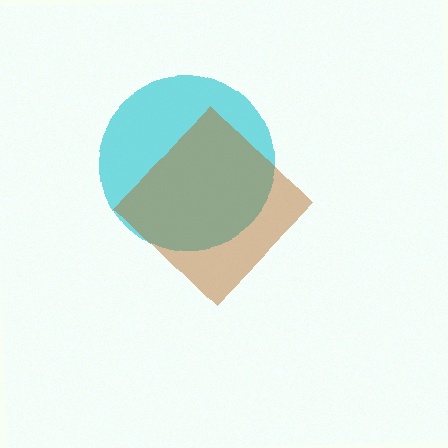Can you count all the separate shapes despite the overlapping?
Yes, there are 2 separate shapes.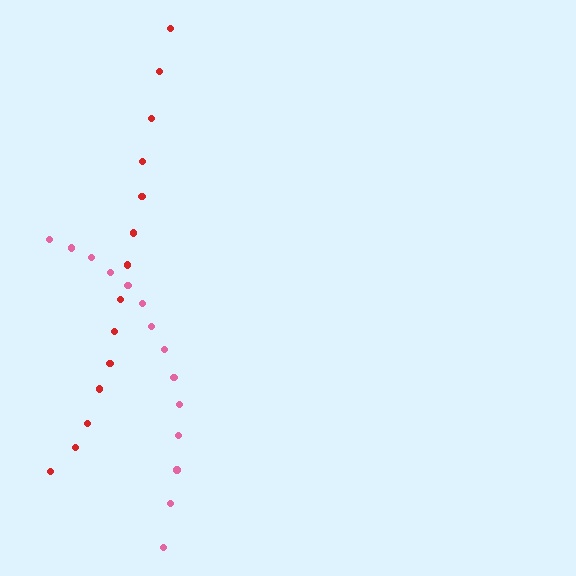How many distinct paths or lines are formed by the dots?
There are 2 distinct paths.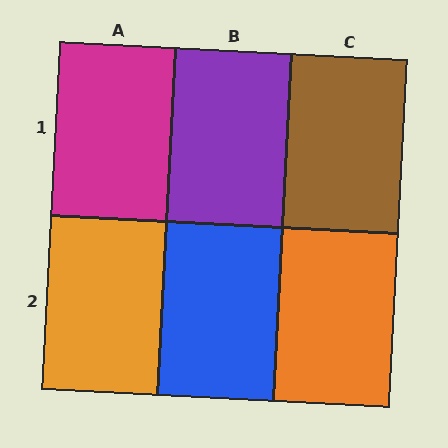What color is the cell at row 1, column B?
Purple.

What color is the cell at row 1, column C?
Brown.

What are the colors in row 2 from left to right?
Orange, blue, orange.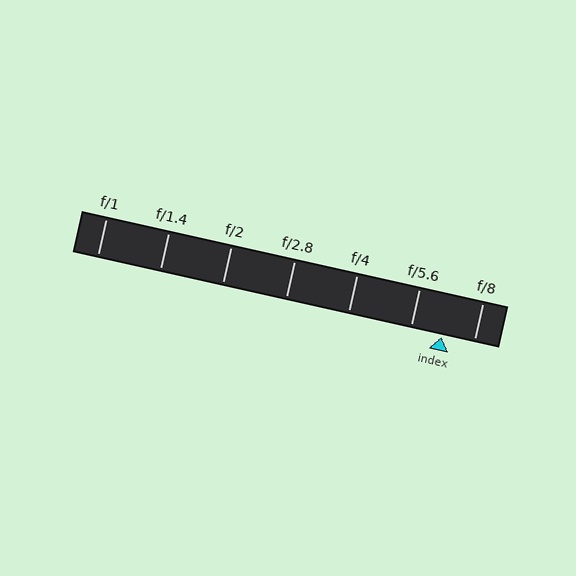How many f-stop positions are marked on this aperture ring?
There are 7 f-stop positions marked.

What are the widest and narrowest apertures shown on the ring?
The widest aperture shown is f/1 and the narrowest is f/8.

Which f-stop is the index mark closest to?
The index mark is closest to f/5.6.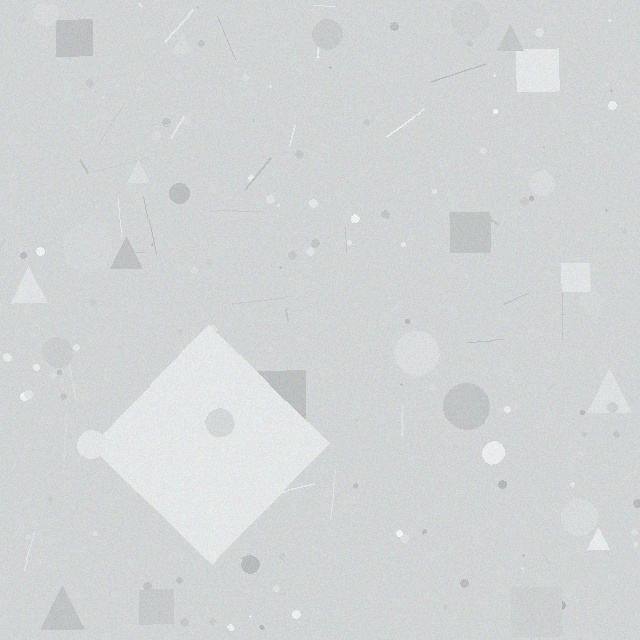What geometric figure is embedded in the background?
A diamond is embedded in the background.